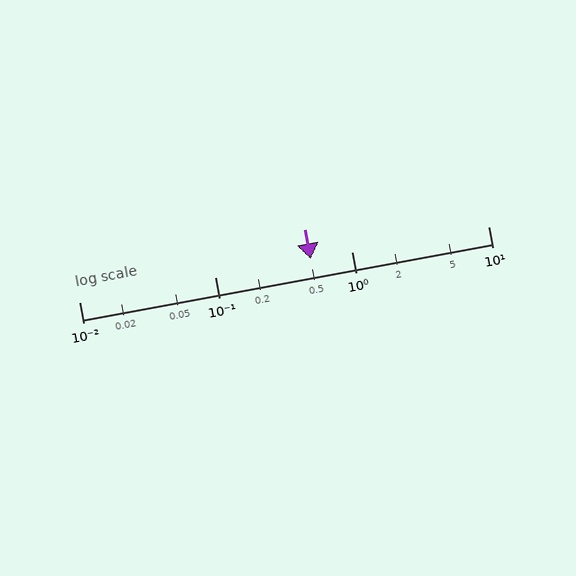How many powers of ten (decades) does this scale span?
The scale spans 3 decades, from 0.01 to 10.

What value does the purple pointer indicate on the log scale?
The pointer indicates approximately 0.5.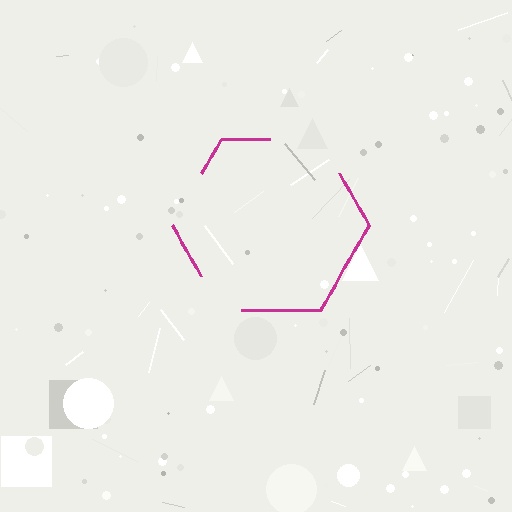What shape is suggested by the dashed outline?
The dashed outline suggests a hexagon.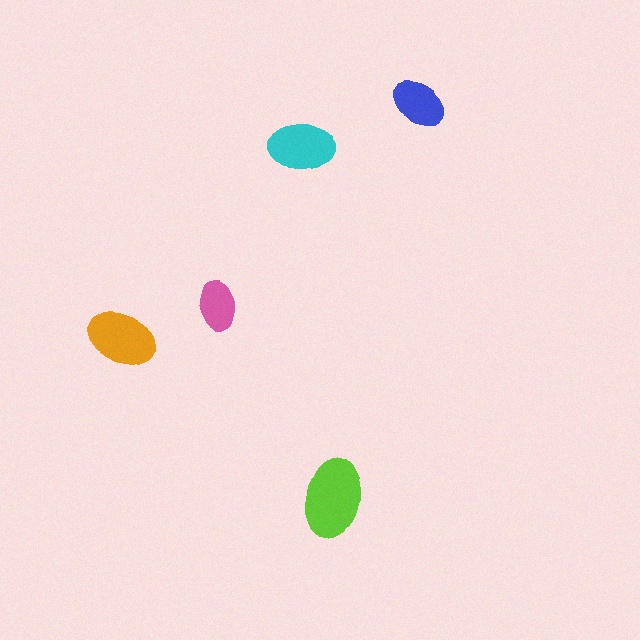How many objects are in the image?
There are 5 objects in the image.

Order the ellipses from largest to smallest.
the lime one, the orange one, the cyan one, the blue one, the pink one.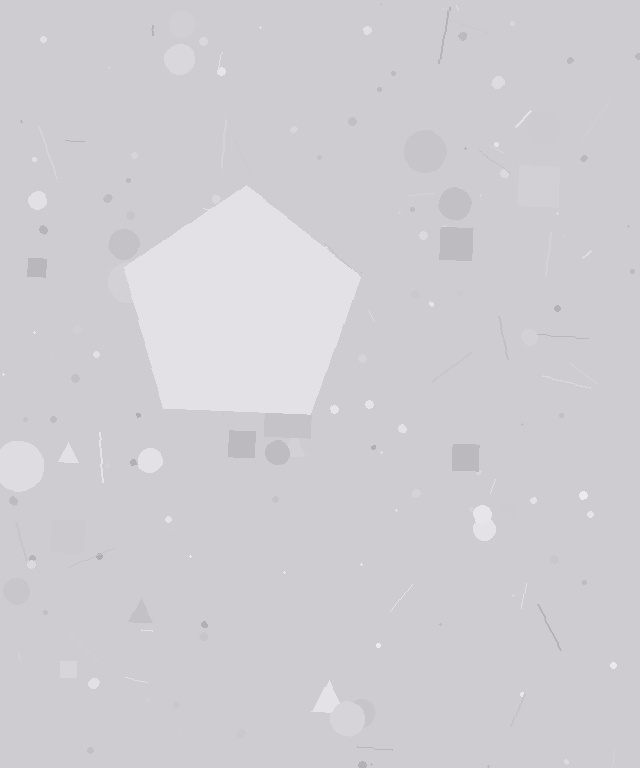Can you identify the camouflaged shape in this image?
The camouflaged shape is a pentagon.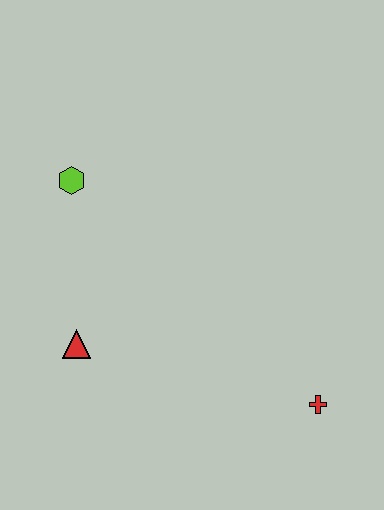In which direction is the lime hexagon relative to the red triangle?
The lime hexagon is above the red triangle.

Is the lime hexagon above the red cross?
Yes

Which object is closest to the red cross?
The red triangle is closest to the red cross.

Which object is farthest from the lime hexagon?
The red cross is farthest from the lime hexagon.